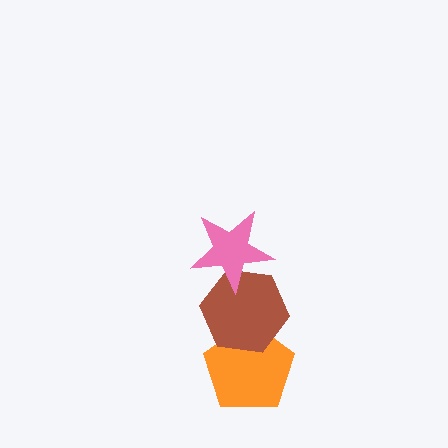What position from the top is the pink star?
The pink star is 1st from the top.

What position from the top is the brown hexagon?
The brown hexagon is 2nd from the top.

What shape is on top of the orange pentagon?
The brown hexagon is on top of the orange pentagon.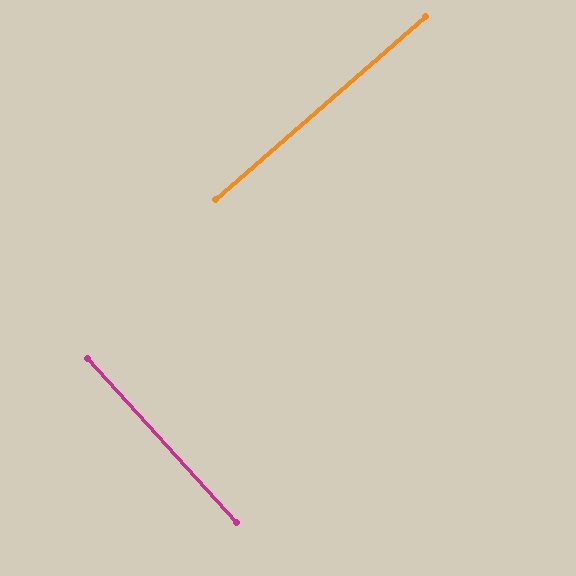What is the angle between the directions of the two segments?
Approximately 89 degrees.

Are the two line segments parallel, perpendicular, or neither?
Perpendicular — they meet at approximately 89°.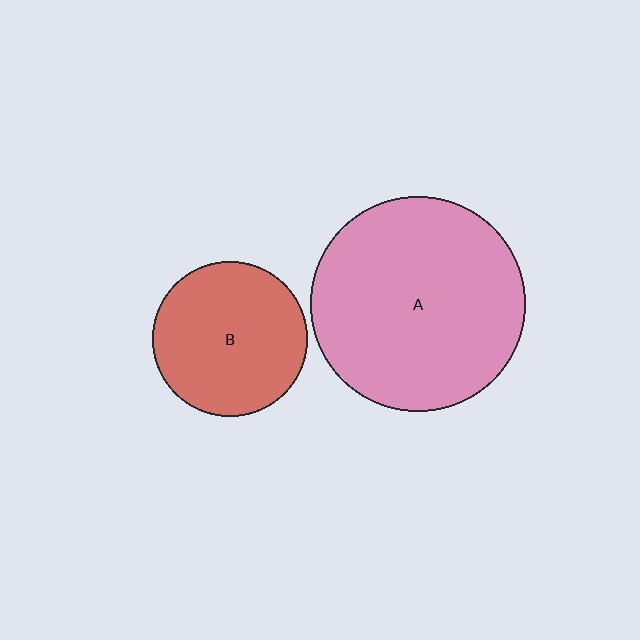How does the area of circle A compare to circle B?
Approximately 1.9 times.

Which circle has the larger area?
Circle A (pink).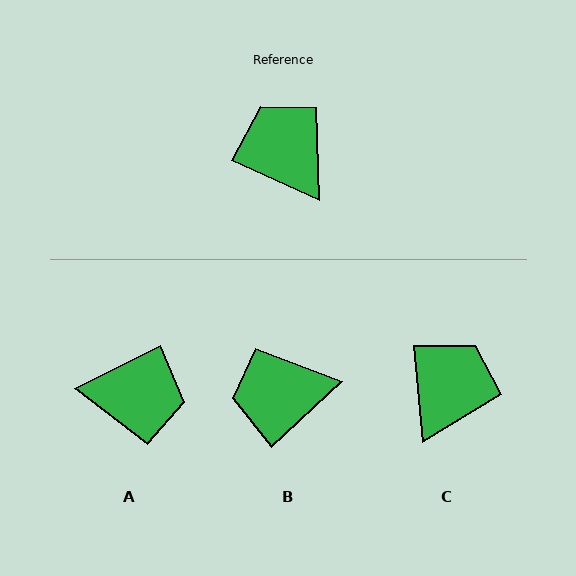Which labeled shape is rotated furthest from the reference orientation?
A, about 130 degrees away.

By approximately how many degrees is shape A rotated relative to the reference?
Approximately 130 degrees clockwise.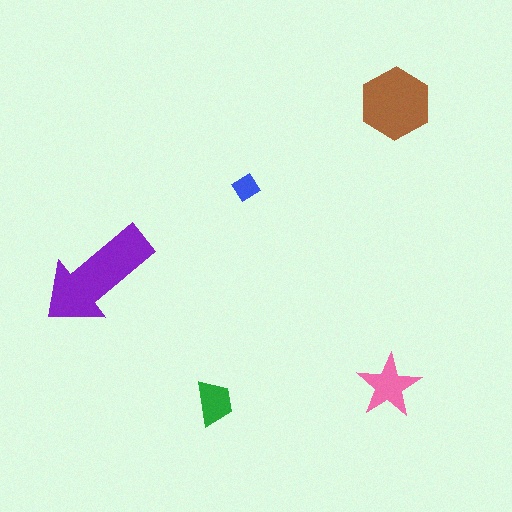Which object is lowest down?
The green trapezoid is bottommost.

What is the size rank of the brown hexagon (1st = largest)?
2nd.